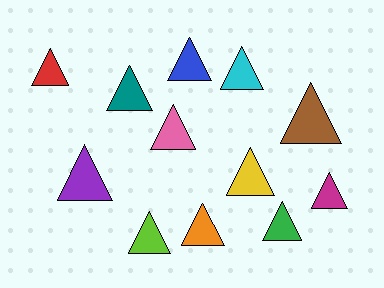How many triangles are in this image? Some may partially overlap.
There are 12 triangles.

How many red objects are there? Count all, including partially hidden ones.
There is 1 red object.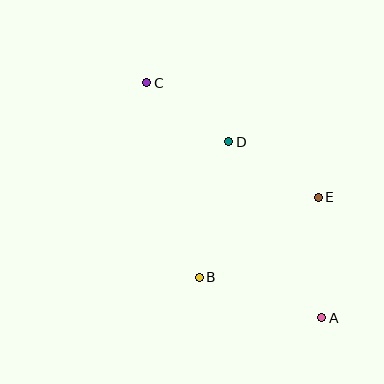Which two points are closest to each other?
Points C and D are closest to each other.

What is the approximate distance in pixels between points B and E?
The distance between B and E is approximately 144 pixels.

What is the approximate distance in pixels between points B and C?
The distance between B and C is approximately 201 pixels.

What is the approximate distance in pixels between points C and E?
The distance between C and E is approximately 206 pixels.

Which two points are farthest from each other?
Points A and C are farthest from each other.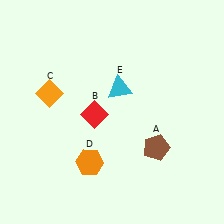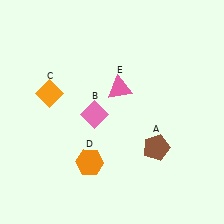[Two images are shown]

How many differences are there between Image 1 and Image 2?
There are 2 differences between the two images.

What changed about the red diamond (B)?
In Image 1, B is red. In Image 2, it changed to pink.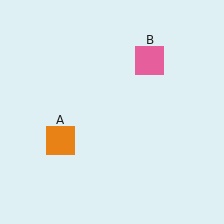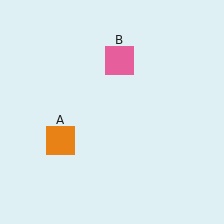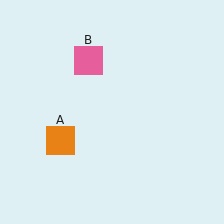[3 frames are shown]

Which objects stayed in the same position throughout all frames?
Orange square (object A) remained stationary.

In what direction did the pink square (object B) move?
The pink square (object B) moved left.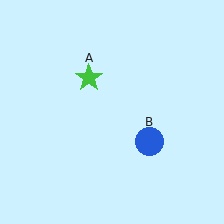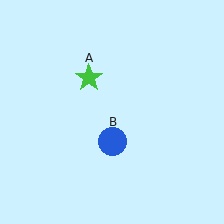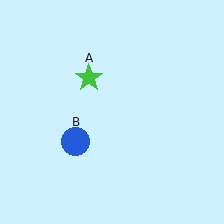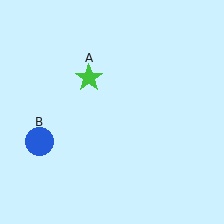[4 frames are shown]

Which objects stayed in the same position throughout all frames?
Green star (object A) remained stationary.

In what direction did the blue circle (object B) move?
The blue circle (object B) moved left.